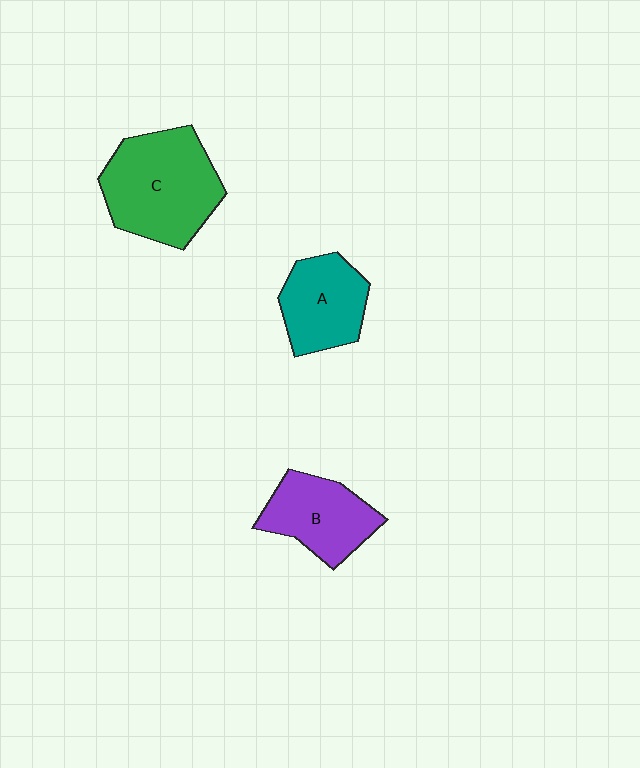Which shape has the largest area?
Shape C (green).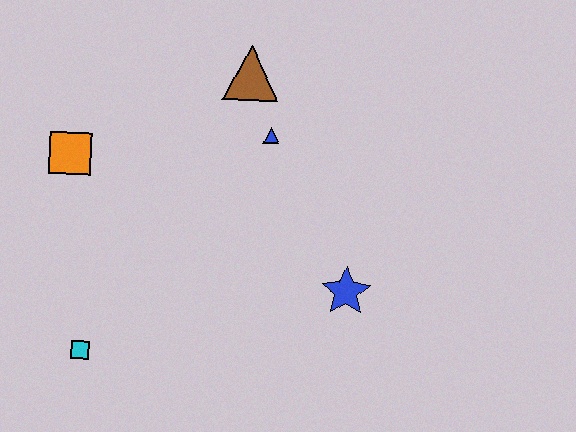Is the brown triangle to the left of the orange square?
No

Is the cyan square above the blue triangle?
No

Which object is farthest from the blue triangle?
The cyan square is farthest from the blue triangle.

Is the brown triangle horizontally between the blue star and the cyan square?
Yes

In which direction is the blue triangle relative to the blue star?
The blue triangle is above the blue star.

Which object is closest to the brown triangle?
The blue triangle is closest to the brown triangle.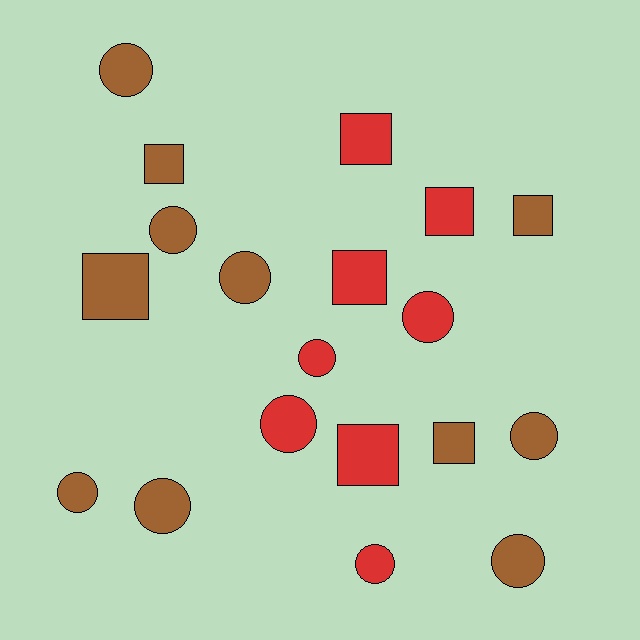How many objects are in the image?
There are 19 objects.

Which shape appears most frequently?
Circle, with 11 objects.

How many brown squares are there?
There are 4 brown squares.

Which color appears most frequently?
Brown, with 11 objects.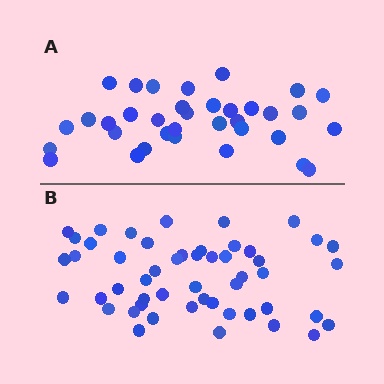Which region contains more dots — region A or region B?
Region B (the bottom region) has more dots.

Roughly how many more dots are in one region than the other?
Region B has approximately 15 more dots than region A.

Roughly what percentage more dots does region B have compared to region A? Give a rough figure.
About 45% more.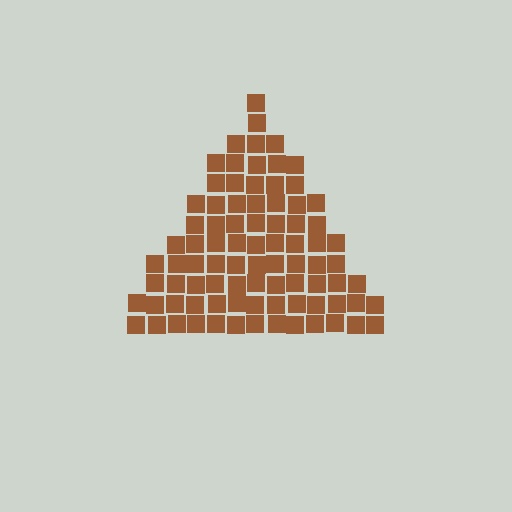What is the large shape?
The large shape is a triangle.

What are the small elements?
The small elements are squares.